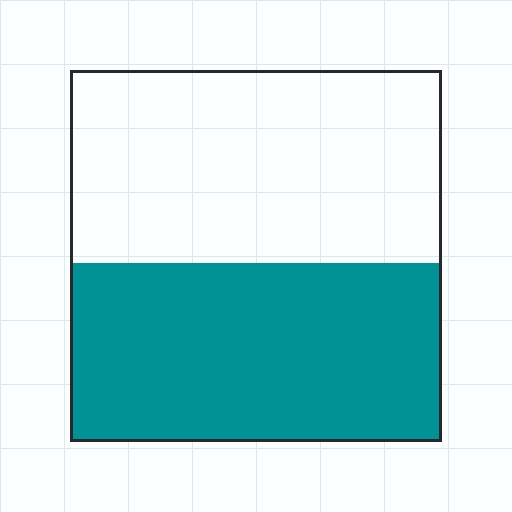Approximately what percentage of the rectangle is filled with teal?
Approximately 50%.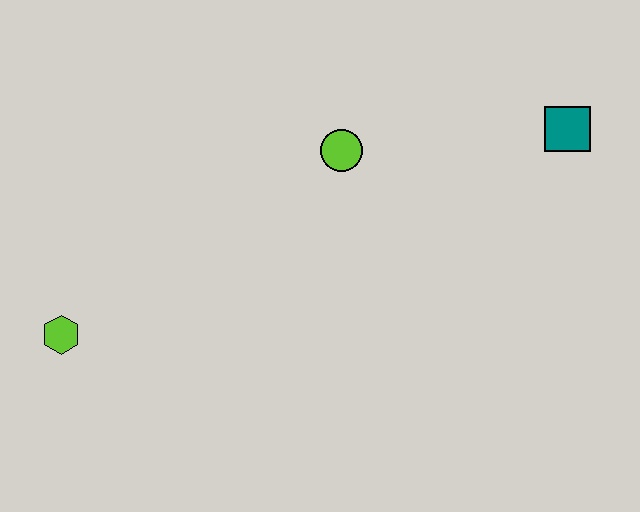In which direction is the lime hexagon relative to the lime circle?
The lime hexagon is to the left of the lime circle.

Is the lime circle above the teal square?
No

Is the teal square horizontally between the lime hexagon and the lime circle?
No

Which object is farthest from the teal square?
The lime hexagon is farthest from the teal square.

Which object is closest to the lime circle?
The teal square is closest to the lime circle.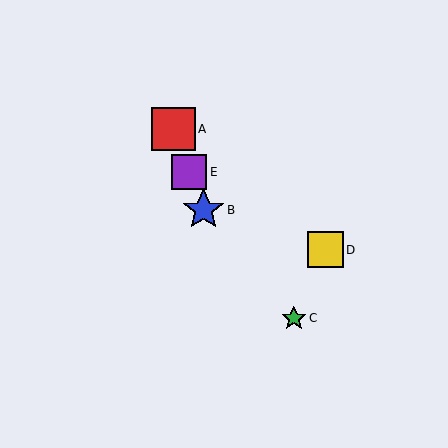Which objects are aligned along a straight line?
Objects A, B, E are aligned along a straight line.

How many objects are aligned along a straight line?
3 objects (A, B, E) are aligned along a straight line.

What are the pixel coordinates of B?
Object B is at (204, 210).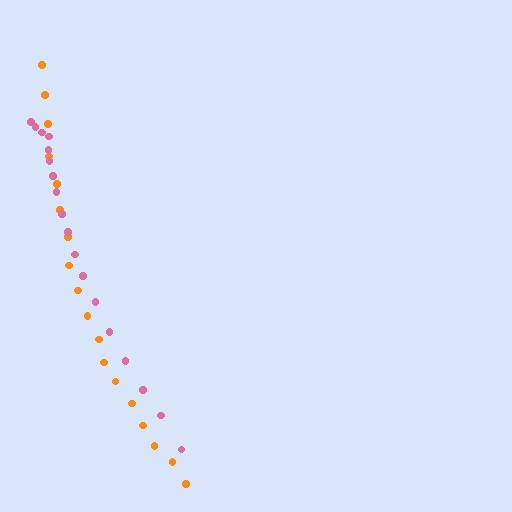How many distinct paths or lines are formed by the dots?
There are 2 distinct paths.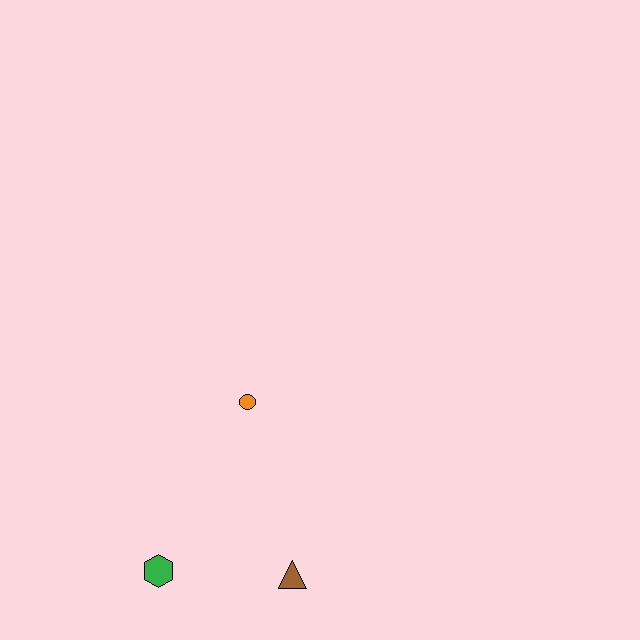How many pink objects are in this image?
There are no pink objects.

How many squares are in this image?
There are no squares.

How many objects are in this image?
There are 3 objects.